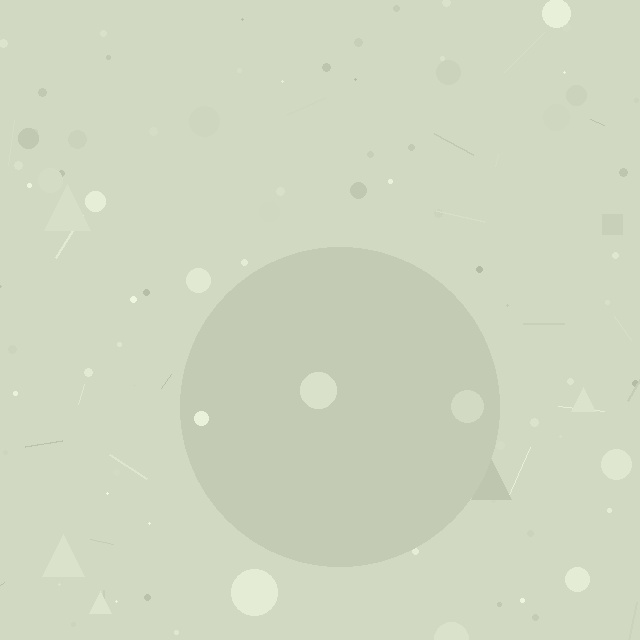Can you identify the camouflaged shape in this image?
The camouflaged shape is a circle.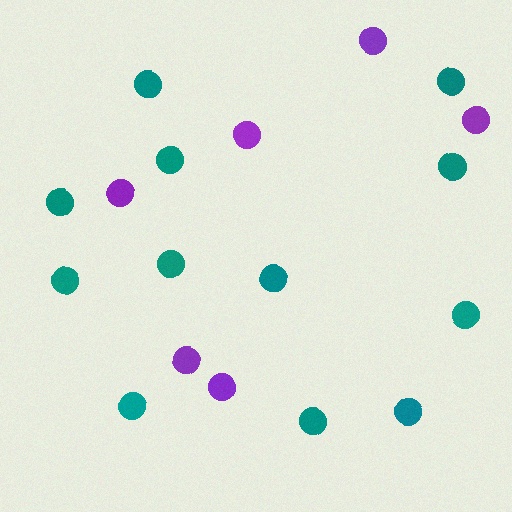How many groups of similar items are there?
There are 2 groups: one group of teal circles (12) and one group of purple circles (6).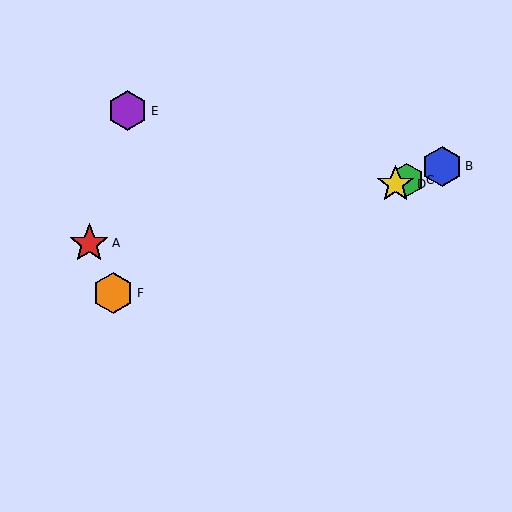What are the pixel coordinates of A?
Object A is at (89, 243).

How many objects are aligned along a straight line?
4 objects (B, C, D, F) are aligned along a straight line.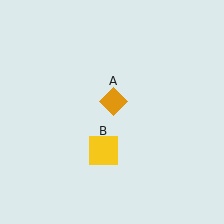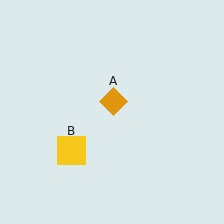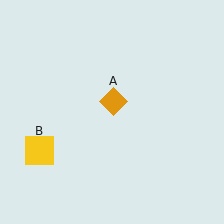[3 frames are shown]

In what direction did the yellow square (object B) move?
The yellow square (object B) moved left.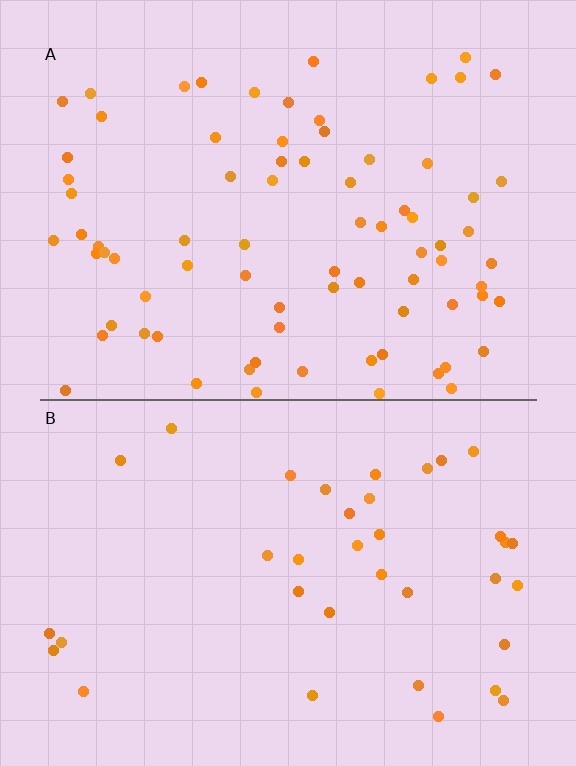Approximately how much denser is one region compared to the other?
Approximately 2.1× — region A over region B.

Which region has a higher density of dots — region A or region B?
A (the top).